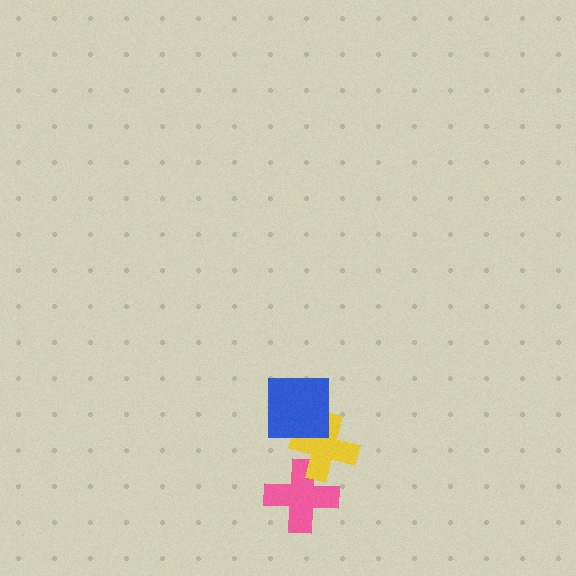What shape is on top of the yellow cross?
The blue square is on top of the yellow cross.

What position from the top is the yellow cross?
The yellow cross is 2nd from the top.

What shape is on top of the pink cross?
The yellow cross is on top of the pink cross.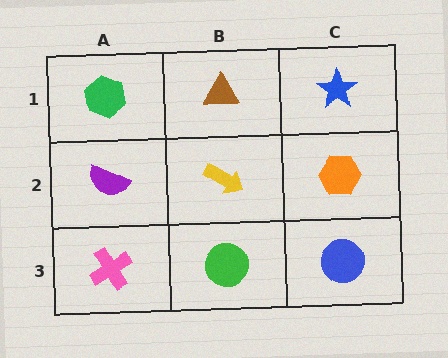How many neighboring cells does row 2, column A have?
3.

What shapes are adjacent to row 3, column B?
A yellow arrow (row 2, column B), a pink cross (row 3, column A), a blue circle (row 3, column C).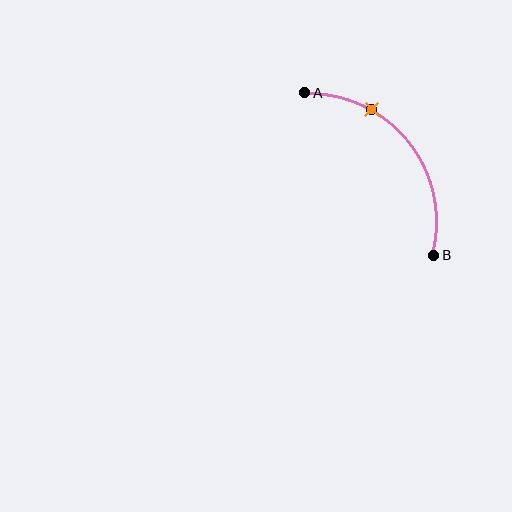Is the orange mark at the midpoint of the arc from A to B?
No. The orange mark lies on the arc but is closer to endpoint A. The arc midpoint would be at the point on the curve equidistant along the arc from both A and B.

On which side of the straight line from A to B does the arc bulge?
The arc bulges above and to the right of the straight line connecting A and B.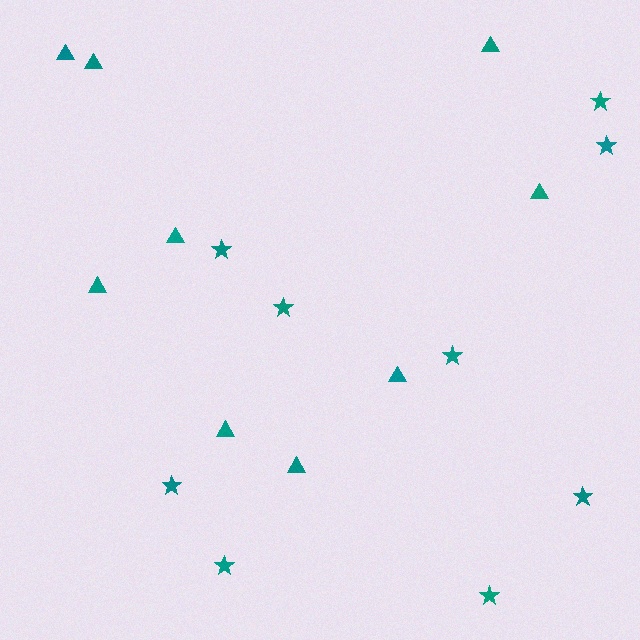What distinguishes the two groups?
There are 2 groups: one group of stars (9) and one group of triangles (9).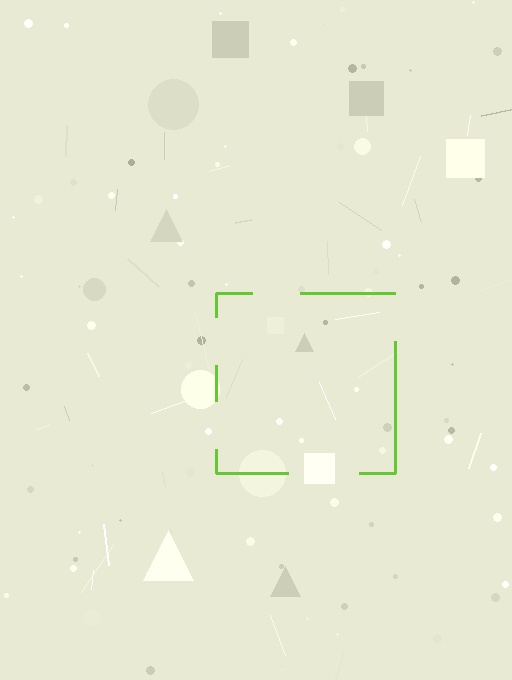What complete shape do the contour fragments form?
The contour fragments form a square.